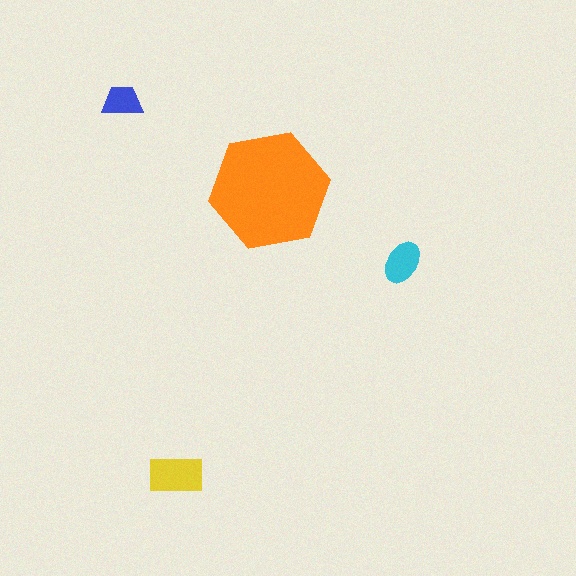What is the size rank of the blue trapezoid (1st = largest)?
4th.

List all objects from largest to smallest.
The orange hexagon, the yellow rectangle, the cyan ellipse, the blue trapezoid.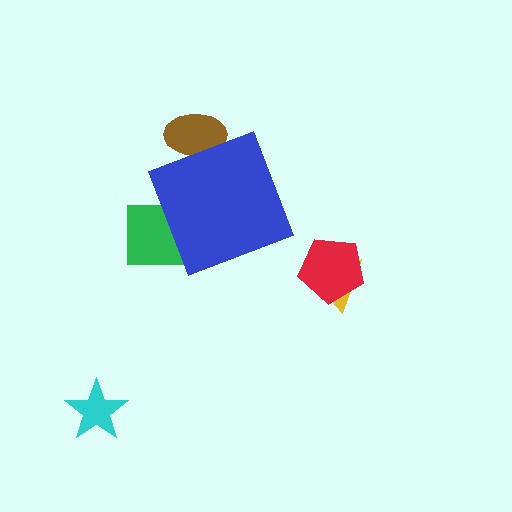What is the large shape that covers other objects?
A blue diamond.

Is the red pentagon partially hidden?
No, the red pentagon is fully visible.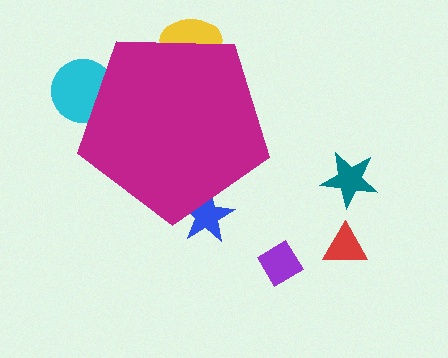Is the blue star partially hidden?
Yes, the blue star is partially hidden behind the magenta pentagon.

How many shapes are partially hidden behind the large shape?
3 shapes are partially hidden.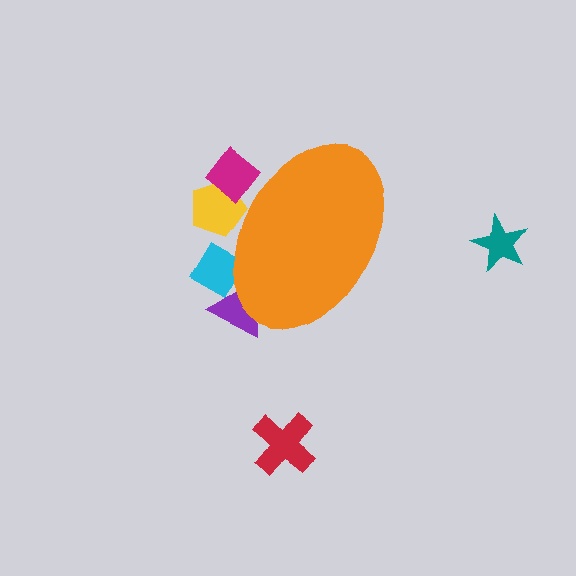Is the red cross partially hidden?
No, the red cross is fully visible.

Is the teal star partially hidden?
No, the teal star is fully visible.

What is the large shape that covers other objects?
An orange ellipse.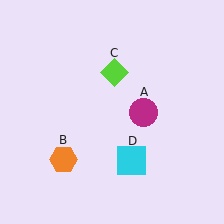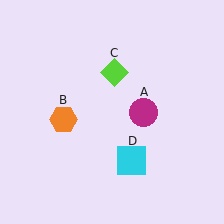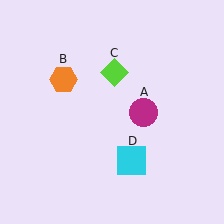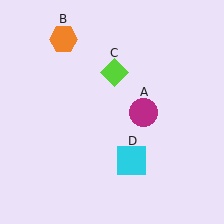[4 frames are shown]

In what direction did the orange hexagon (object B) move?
The orange hexagon (object B) moved up.